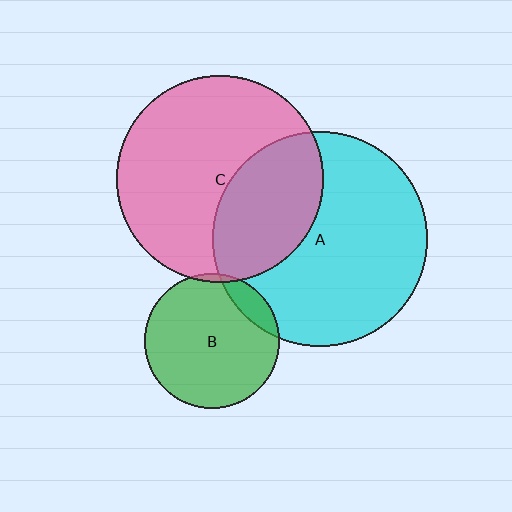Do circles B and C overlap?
Yes.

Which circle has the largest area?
Circle A (cyan).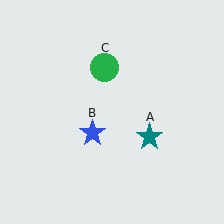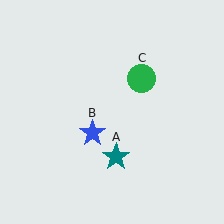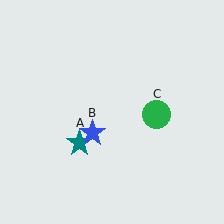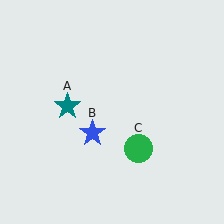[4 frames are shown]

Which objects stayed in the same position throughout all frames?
Blue star (object B) remained stationary.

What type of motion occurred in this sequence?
The teal star (object A), green circle (object C) rotated clockwise around the center of the scene.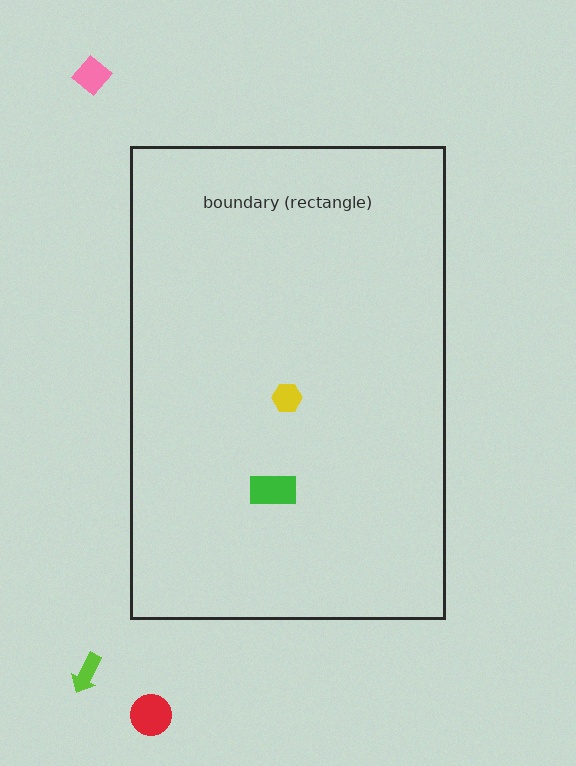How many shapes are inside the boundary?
2 inside, 3 outside.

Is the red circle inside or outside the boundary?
Outside.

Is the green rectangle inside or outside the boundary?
Inside.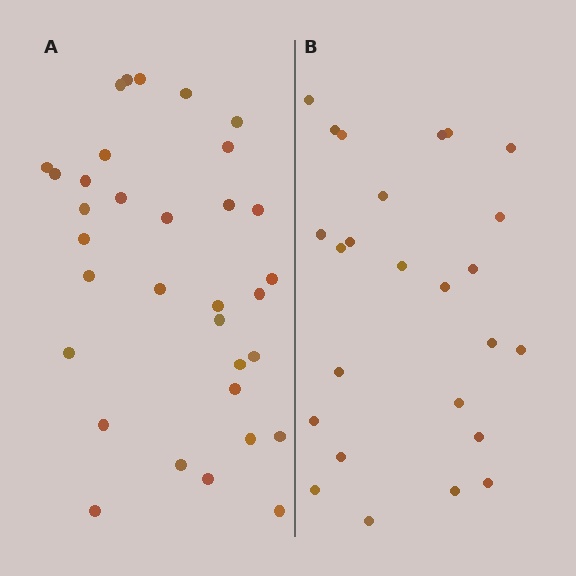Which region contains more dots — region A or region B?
Region A (the left region) has more dots.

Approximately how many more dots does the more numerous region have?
Region A has roughly 8 or so more dots than region B.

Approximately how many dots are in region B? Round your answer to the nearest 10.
About 20 dots. (The exact count is 25, which rounds to 20.)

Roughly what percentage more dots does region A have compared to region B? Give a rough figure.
About 30% more.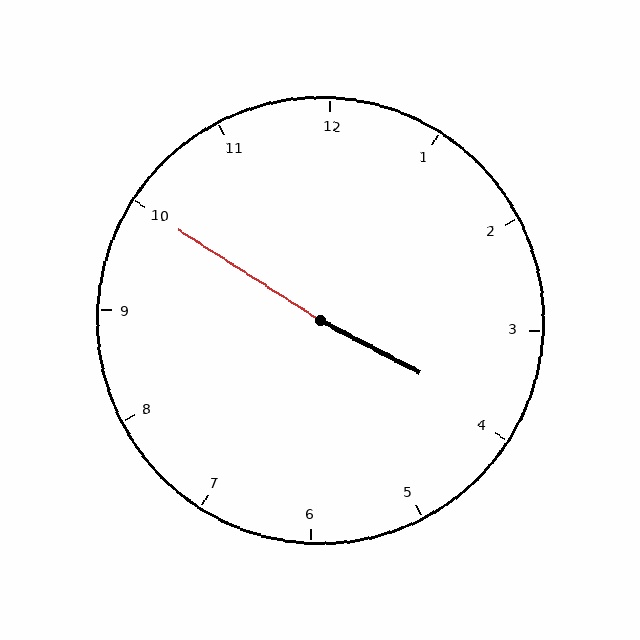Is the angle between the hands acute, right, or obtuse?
It is obtuse.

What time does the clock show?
3:50.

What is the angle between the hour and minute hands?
Approximately 175 degrees.